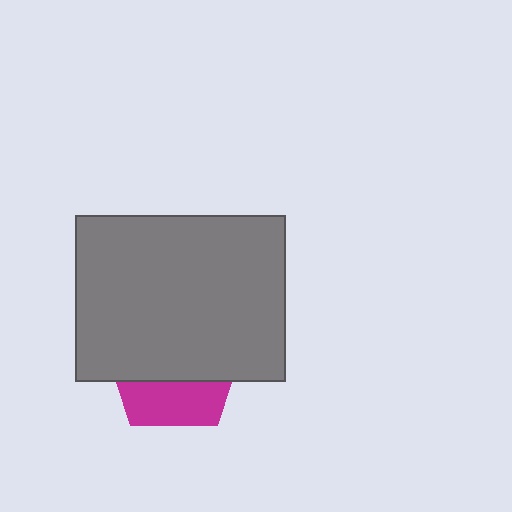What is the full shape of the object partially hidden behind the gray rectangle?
The partially hidden object is a magenta pentagon.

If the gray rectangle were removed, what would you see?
You would see the complete magenta pentagon.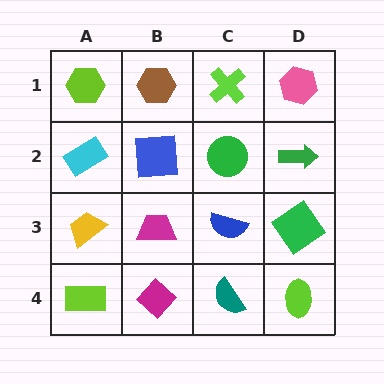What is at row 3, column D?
A green diamond.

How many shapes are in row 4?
4 shapes.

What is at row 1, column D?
A pink hexagon.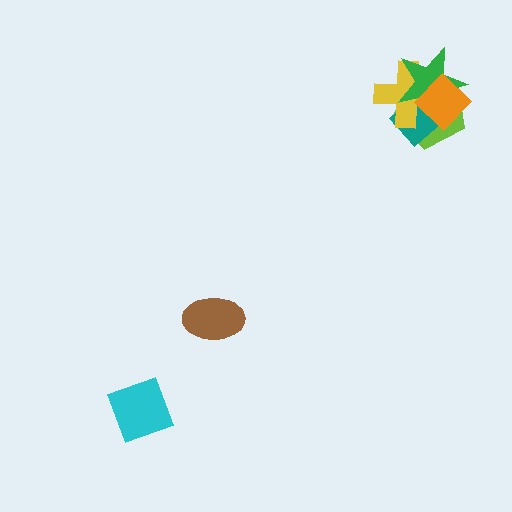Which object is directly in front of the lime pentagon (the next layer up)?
The teal diamond is directly in front of the lime pentagon.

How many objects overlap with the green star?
4 objects overlap with the green star.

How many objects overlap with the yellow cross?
4 objects overlap with the yellow cross.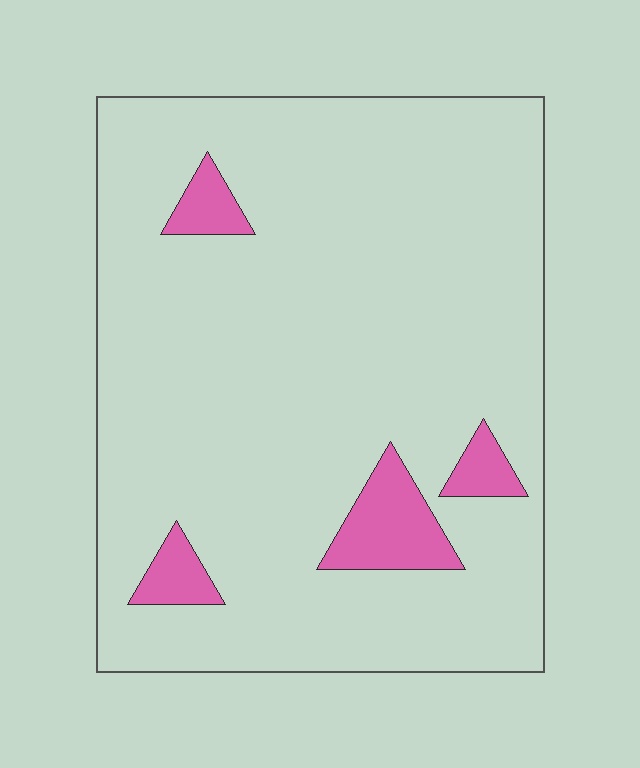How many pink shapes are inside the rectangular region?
4.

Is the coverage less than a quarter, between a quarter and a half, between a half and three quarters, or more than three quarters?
Less than a quarter.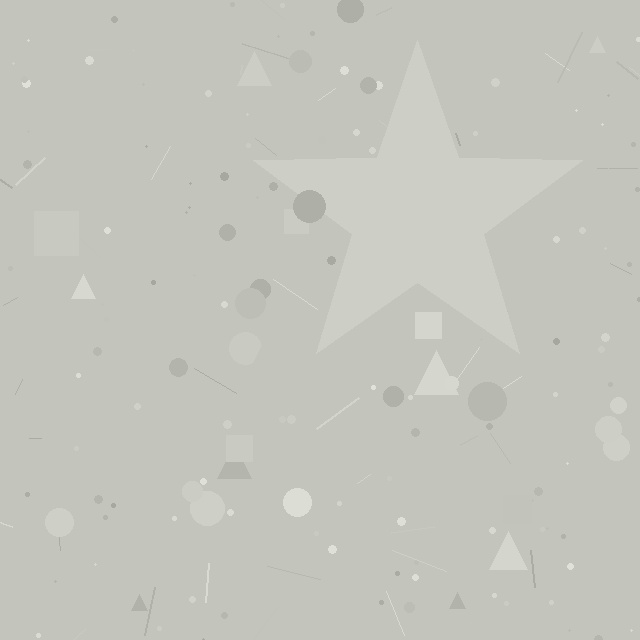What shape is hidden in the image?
A star is hidden in the image.